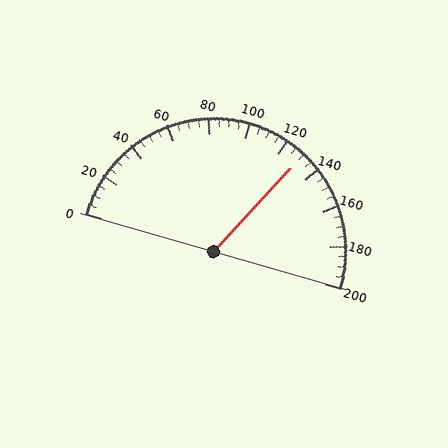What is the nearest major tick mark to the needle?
The nearest major tick mark is 120.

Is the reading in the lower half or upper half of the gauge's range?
The reading is in the upper half of the range (0 to 200).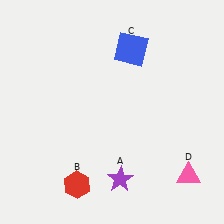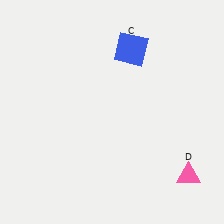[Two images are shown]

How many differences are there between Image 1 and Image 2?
There are 2 differences between the two images.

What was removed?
The red hexagon (B), the purple star (A) were removed in Image 2.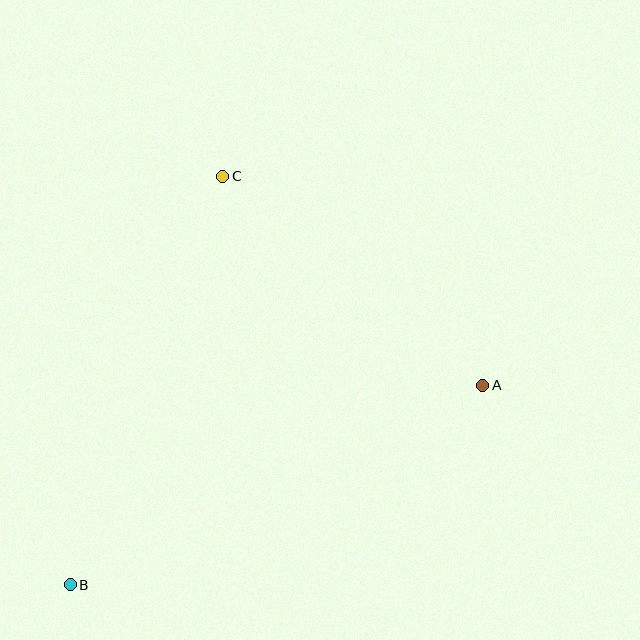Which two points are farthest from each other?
Points A and B are farthest from each other.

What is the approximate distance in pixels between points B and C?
The distance between B and C is approximately 436 pixels.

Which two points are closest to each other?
Points A and C are closest to each other.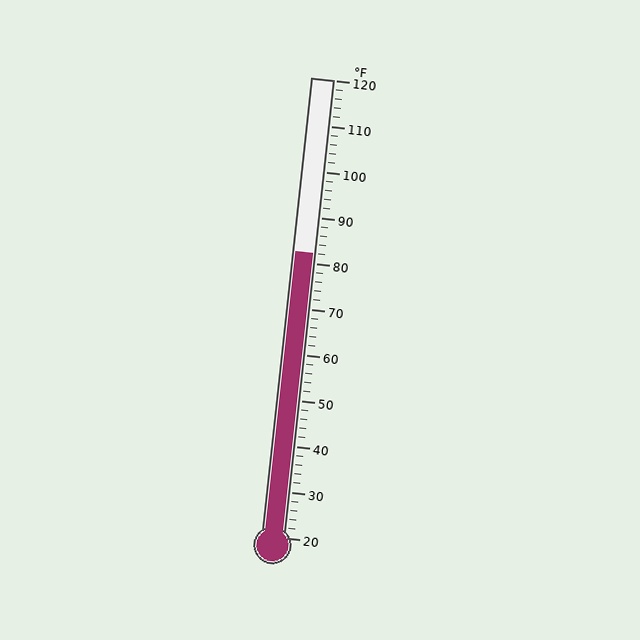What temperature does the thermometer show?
The thermometer shows approximately 82°F.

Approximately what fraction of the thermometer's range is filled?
The thermometer is filled to approximately 60% of its range.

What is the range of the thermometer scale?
The thermometer scale ranges from 20°F to 120°F.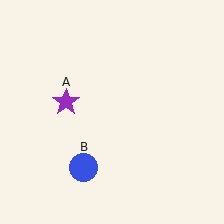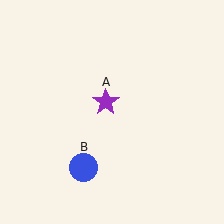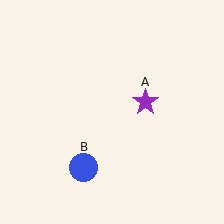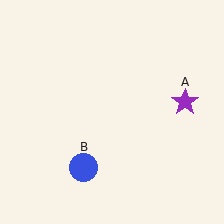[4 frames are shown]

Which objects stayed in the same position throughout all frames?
Blue circle (object B) remained stationary.